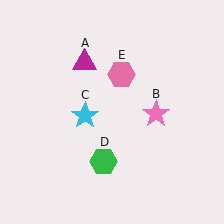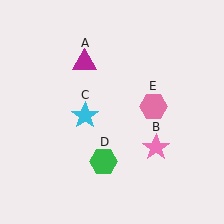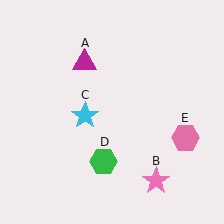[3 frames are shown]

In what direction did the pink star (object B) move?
The pink star (object B) moved down.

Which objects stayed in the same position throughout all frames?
Magenta triangle (object A) and cyan star (object C) and green hexagon (object D) remained stationary.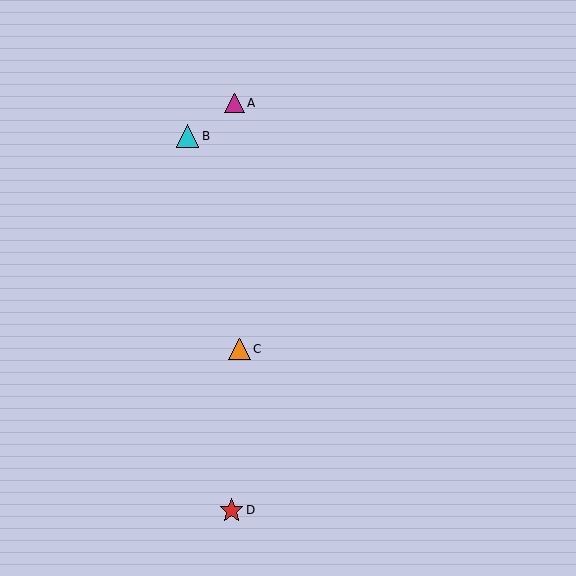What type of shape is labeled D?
Shape D is a red star.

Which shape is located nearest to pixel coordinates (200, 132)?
The cyan triangle (labeled B) at (188, 136) is nearest to that location.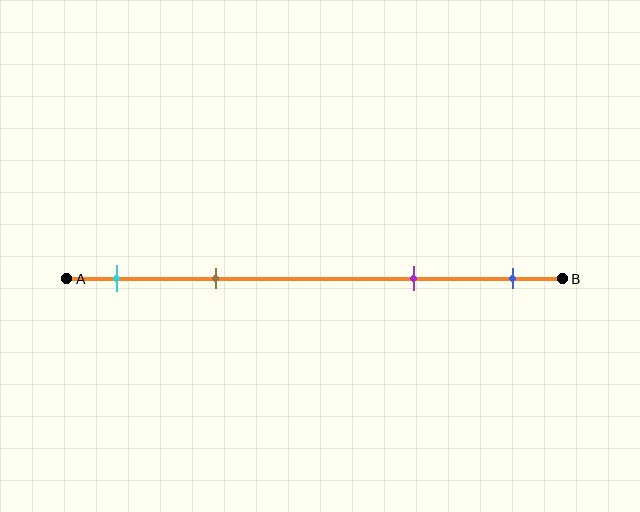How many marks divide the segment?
There are 4 marks dividing the segment.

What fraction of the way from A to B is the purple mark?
The purple mark is approximately 70% (0.7) of the way from A to B.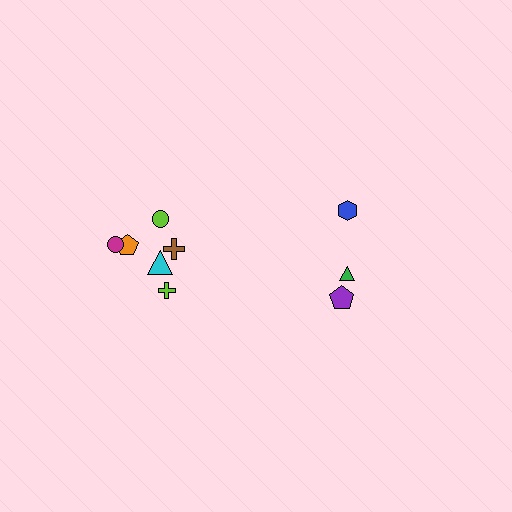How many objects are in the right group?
There are 3 objects.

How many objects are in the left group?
There are 6 objects.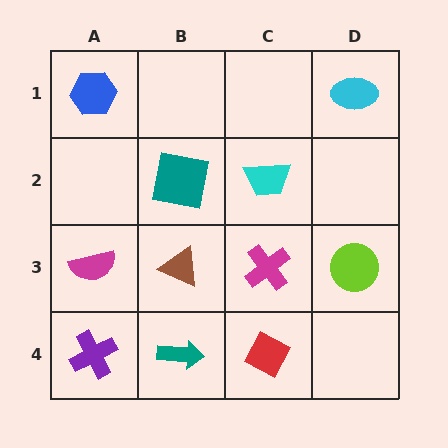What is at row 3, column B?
A brown triangle.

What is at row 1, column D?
A cyan ellipse.